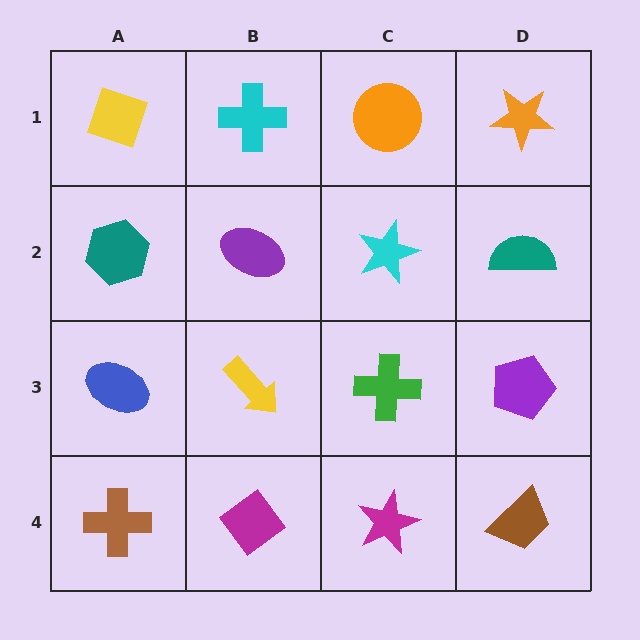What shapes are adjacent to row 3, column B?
A purple ellipse (row 2, column B), a magenta diamond (row 4, column B), a blue ellipse (row 3, column A), a green cross (row 3, column C).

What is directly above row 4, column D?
A purple pentagon.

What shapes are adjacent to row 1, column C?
A cyan star (row 2, column C), a cyan cross (row 1, column B), an orange star (row 1, column D).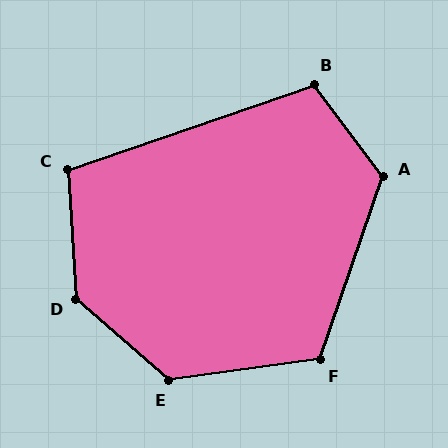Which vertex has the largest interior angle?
D, at approximately 135 degrees.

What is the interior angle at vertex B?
Approximately 108 degrees (obtuse).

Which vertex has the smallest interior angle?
C, at approximately 105 degrees.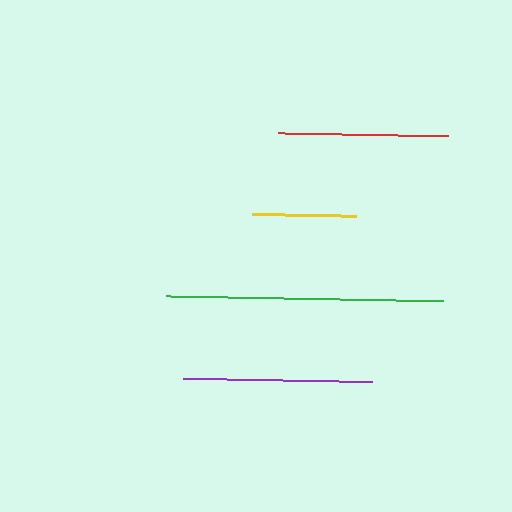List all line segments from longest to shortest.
From longest to shortest: green, purple, red, yellow.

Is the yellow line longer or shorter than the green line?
The green line is longer than the yellow line.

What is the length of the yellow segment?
The yellow segment is approximately 104 pixels long.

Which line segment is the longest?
The green line is the longest at approximately 277 pixels.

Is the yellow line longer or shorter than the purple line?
The purple line is longer than the yellow line.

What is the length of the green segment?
The green segment is approximately 277 pixels long.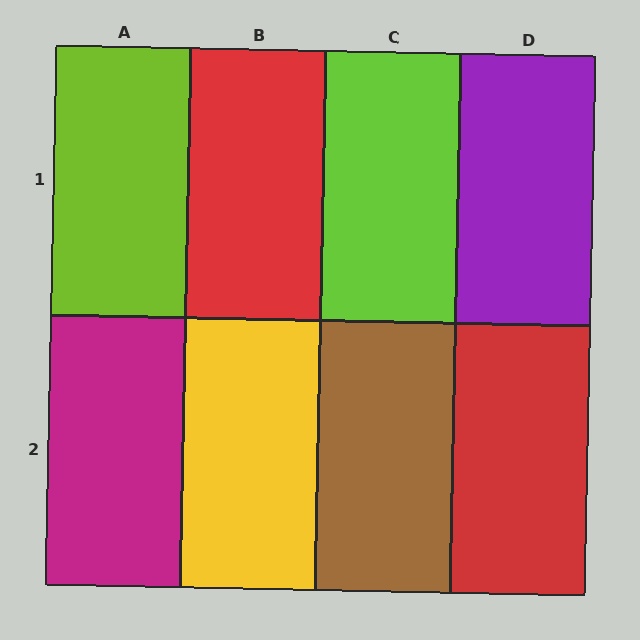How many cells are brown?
1 cell is brown.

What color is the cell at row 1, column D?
Purple.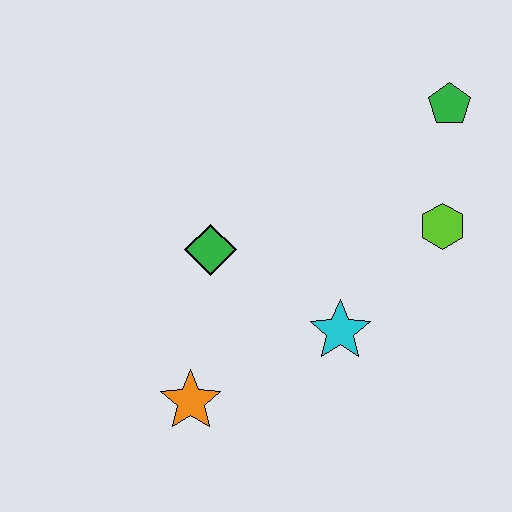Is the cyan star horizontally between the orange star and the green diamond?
No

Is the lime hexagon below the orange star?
No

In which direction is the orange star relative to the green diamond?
The orange star is below the green diamond.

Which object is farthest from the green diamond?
The green pentagon is farthest from the green diamond.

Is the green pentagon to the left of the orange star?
No